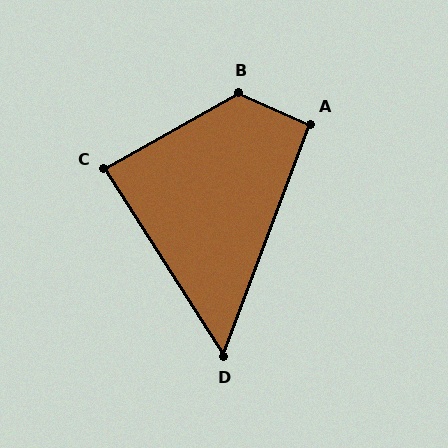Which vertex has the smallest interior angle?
D, at approximately 53 degrees.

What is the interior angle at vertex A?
Approximately 93 degrees (approximately right).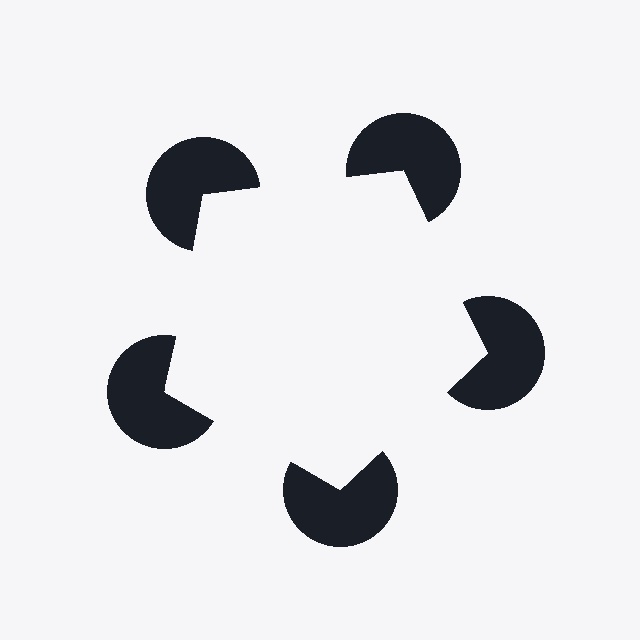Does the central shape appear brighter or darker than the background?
It typically appears slightly brighter than the background, even though no actual brightness change is drawn.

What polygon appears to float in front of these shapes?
An illusory pentagon — its edges are inferred from the aligned wedge cuts in the pac-man discs, not physically drawn.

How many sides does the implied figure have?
5 sides.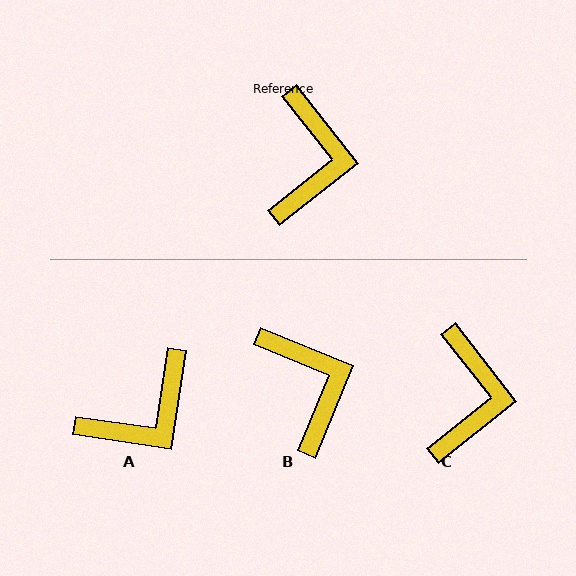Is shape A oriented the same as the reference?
No, it is off by about 47 degrees.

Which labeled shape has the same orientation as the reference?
C.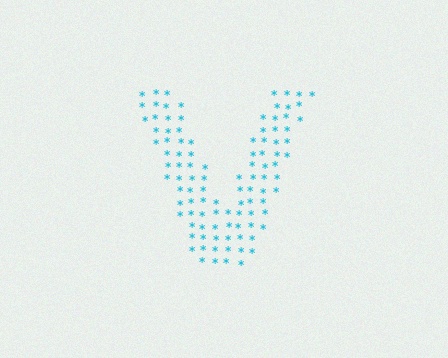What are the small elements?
The small elements are asterisks.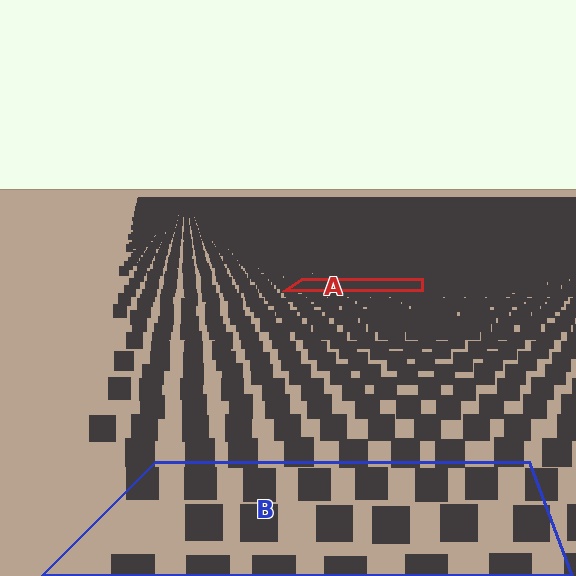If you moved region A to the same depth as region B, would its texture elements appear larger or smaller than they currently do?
They would appear larger. At a closer depth, the same texture elements are projected at a bigger on-screen size.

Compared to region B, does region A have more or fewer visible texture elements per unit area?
Region A has more texture elements per unit area — they are packed more densely because it is farther away.